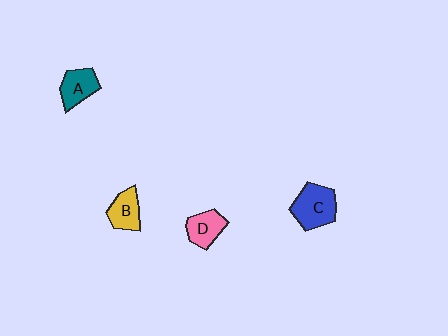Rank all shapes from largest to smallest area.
From largest to smallest: C (blue), A (teal), D (pink), B (yellow).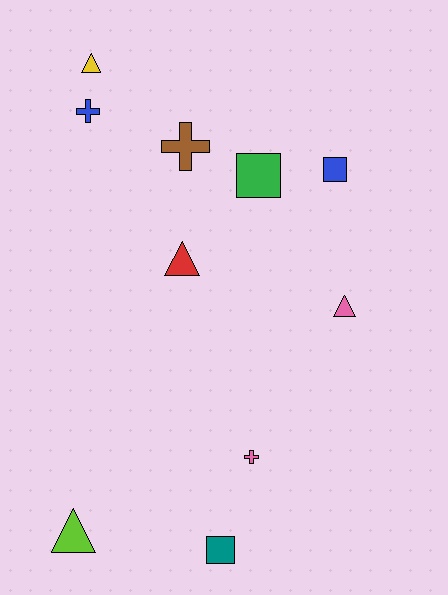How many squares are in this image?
There are 3 squares.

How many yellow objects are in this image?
There is 1 yellow object.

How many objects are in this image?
There are 10 objects.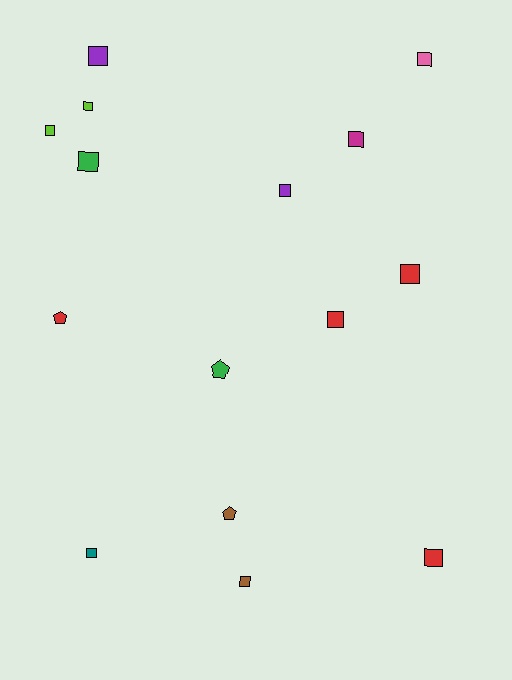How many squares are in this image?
There are 12 squares.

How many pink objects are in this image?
There is 1 pink object.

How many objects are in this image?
There are 15 objects.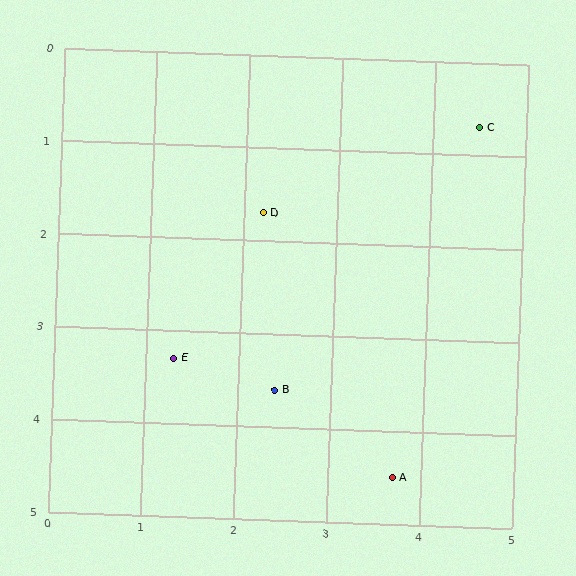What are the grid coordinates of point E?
Point E is at approximately (1.3, 3.3).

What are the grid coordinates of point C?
Point C is at approximately (4.5, 0.7).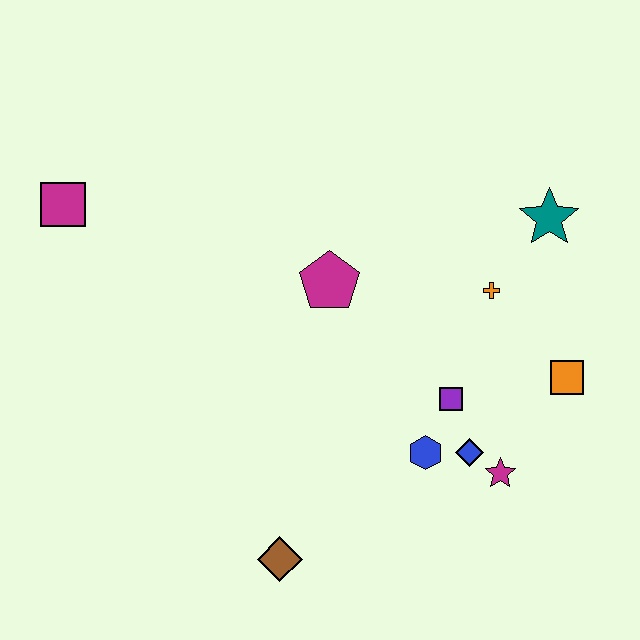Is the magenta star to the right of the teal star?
No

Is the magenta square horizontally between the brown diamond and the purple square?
No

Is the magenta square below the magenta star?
No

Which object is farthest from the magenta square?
The orange square is farthest from the magenta square.